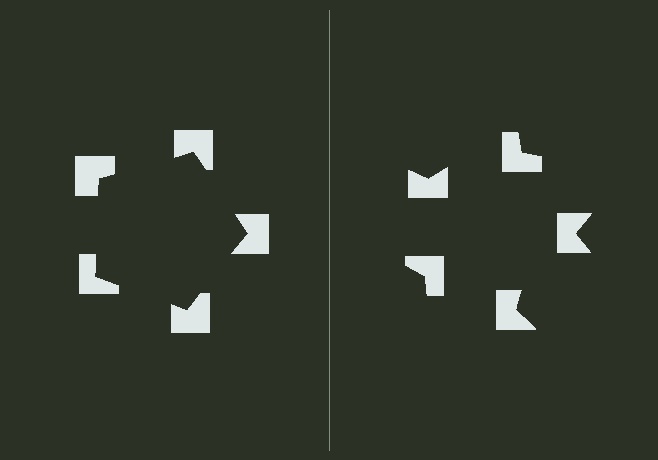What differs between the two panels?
The notched squares are positioned identically on both sides; only the wedge orientations differ. On the left they align to a pentagon; on the right they are misaligned.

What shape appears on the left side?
An illusory pentagon.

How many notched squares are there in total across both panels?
10 — 5 on each side.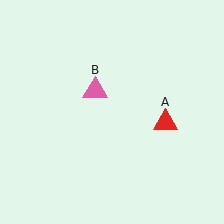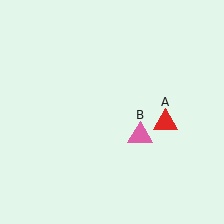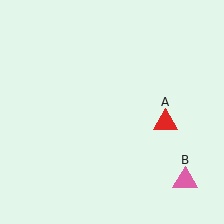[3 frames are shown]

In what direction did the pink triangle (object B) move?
The pink triangle (object B) moved down and to the right.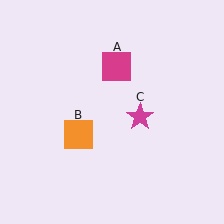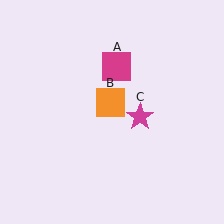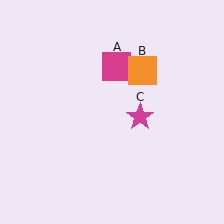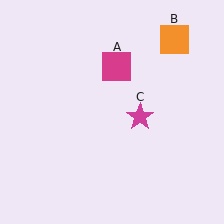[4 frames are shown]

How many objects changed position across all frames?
1 object changed position: orange square (object B).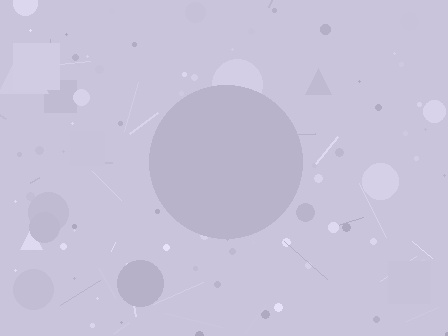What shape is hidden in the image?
A circle is hidden in the image.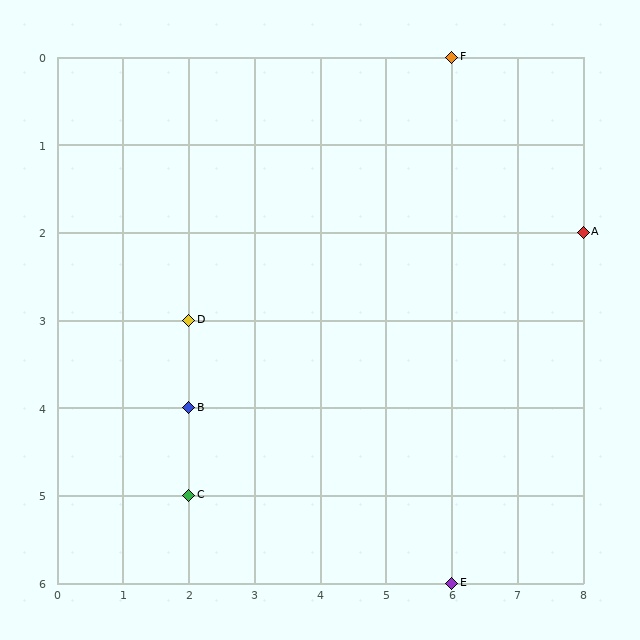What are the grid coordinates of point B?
Point B is at grid coordinates (2, 4).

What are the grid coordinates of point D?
Point D is at grid coordinates (2, 3).